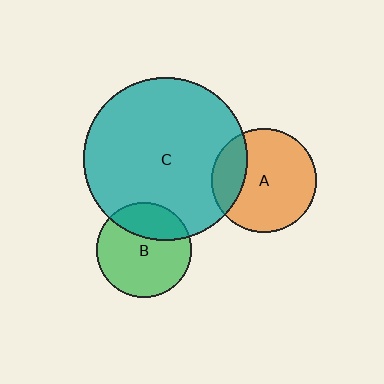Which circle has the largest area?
Circle C (teal).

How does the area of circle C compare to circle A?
Approximately 2.5 times.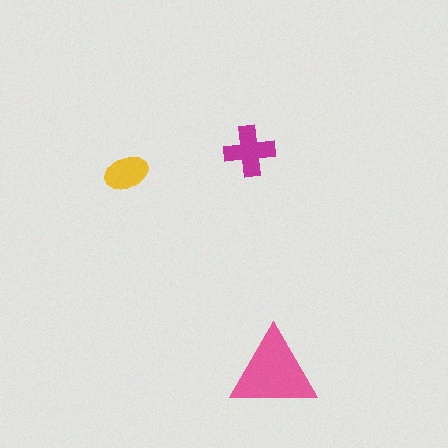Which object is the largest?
The pink triangle.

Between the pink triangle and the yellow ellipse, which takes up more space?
The pink triangle.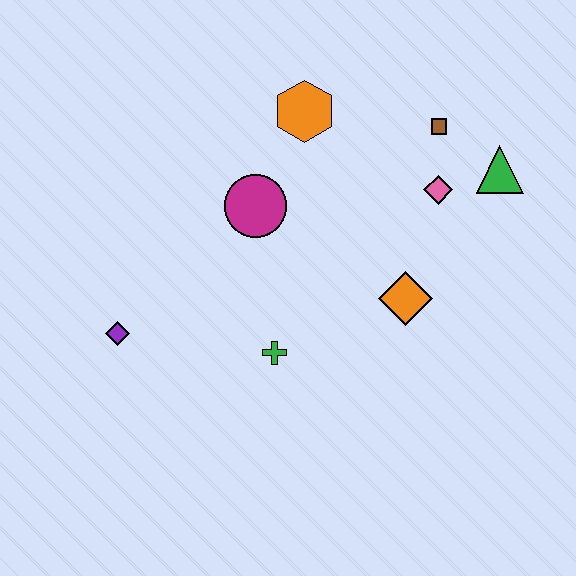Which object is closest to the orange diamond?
The pink diamond is closest to the orange diamond.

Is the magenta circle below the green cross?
No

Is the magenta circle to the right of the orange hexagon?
No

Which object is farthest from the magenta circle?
The green triangle is farthest from the magenta circle.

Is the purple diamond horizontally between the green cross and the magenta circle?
No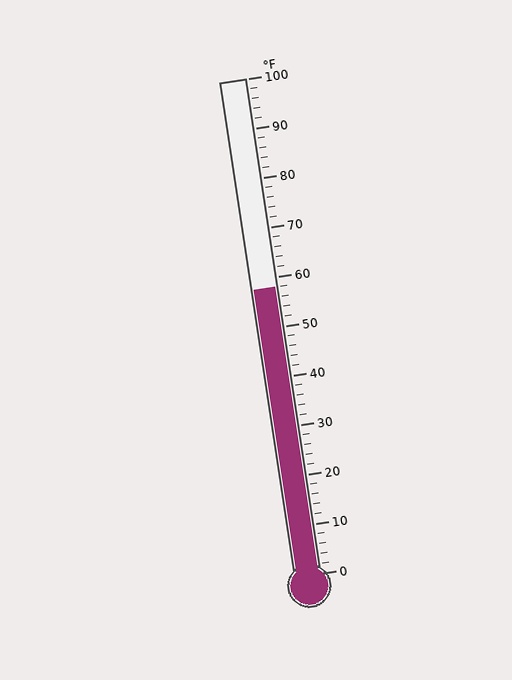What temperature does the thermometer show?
The thermometer shows approximately 58°F.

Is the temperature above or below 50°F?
The temperature is above 50°F.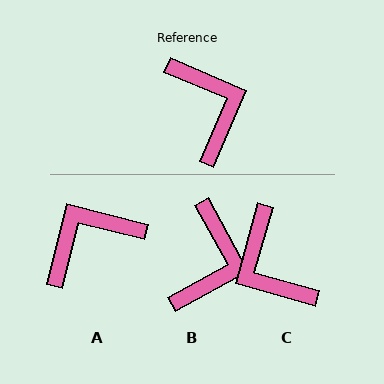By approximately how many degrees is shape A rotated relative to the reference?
Approximately 99 degrees counter-clockwise.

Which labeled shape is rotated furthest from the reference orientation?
C, about 173 degrees away.